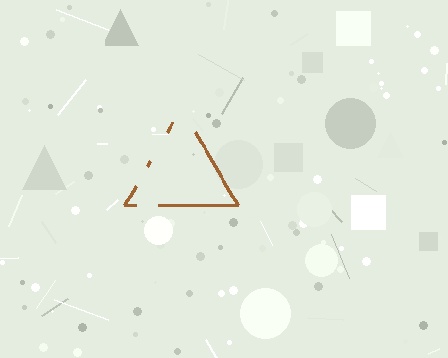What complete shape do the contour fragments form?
The contour fragments form a triangle.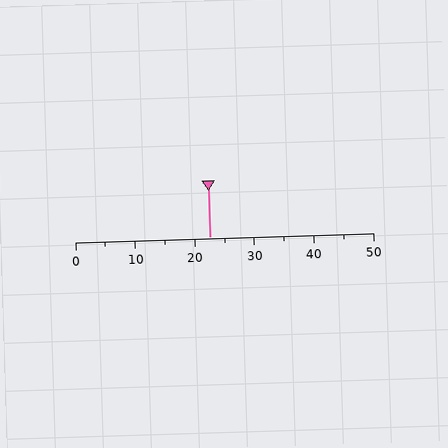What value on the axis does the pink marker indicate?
The marker indicates approximately 22.5.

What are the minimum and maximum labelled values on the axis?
The axis runs from 0 to 50.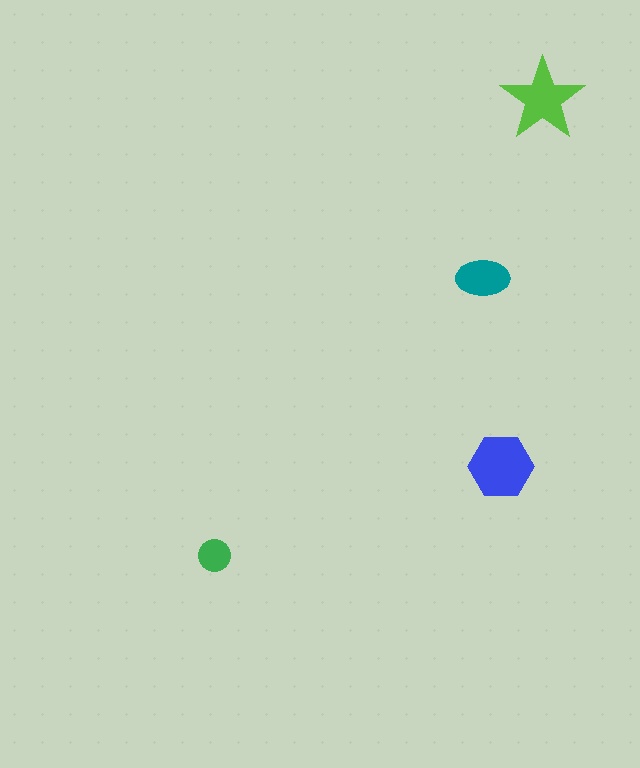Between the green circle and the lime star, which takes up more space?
The lime star.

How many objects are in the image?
There are 4 objects in the image.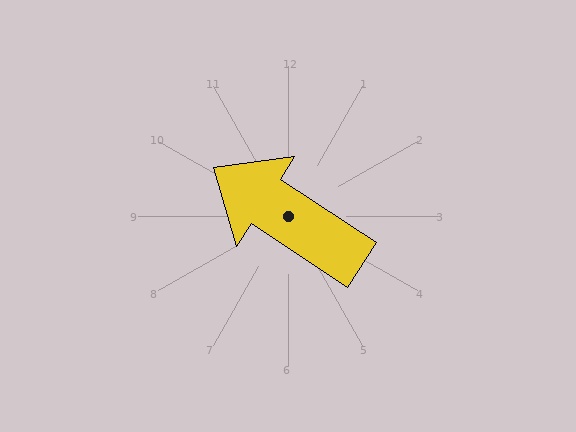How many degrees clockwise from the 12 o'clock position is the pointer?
Approximately 303 degrees.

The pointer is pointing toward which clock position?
Roughly 10 o'clock.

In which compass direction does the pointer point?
Northwest.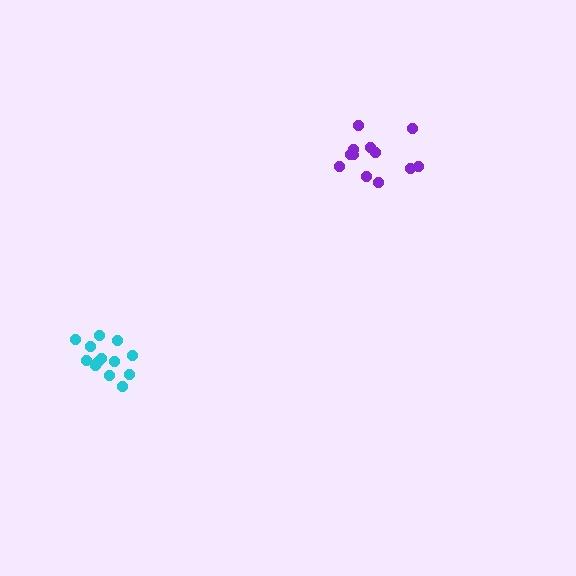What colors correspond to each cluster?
The clusters are colored: cyan, purple.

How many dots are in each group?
Group 1: 13 dots, Group 2: 12 dots (25 total).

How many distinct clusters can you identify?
There are 2 distinct clusters.